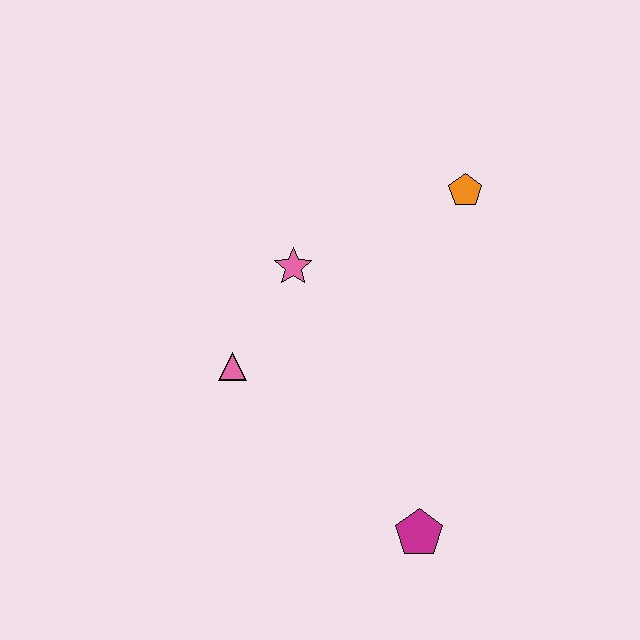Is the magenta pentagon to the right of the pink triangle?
Yes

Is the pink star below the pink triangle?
No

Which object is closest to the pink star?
The pink triangle is closest to the pink star.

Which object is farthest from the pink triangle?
The orange pentagon is farthest from the pink triangle.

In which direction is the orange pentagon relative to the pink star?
The orange pentagon is to the right of the pink star.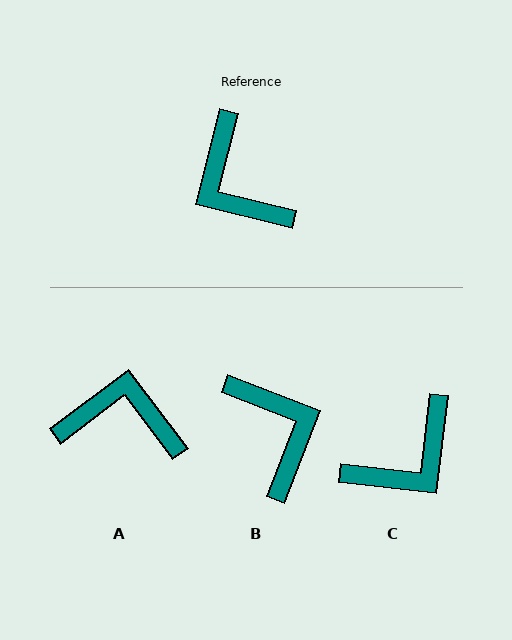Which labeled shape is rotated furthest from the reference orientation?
B, about 173 degrees away.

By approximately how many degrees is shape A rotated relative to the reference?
Approximately 129 degrees clockwise.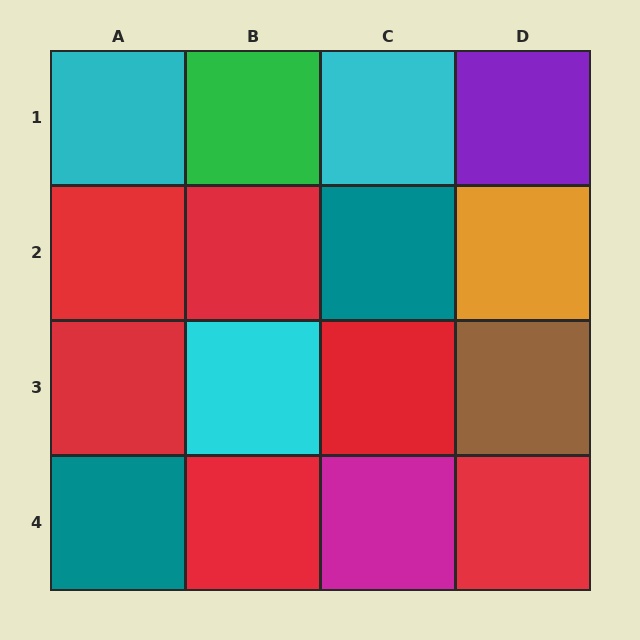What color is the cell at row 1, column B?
Green.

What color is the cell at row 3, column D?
Brown.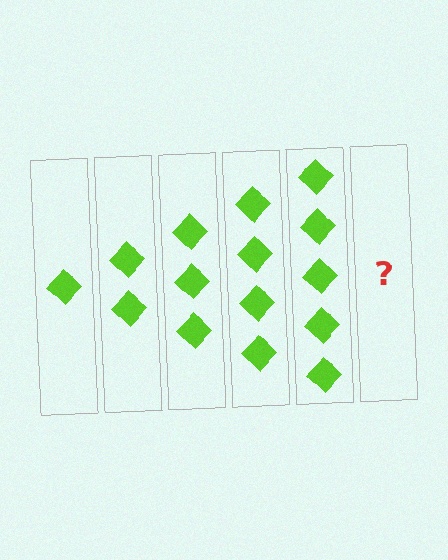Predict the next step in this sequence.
The next step is 6 diamonds.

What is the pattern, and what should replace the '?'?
The pattern is that each step adds one more diamond. The '?' should be 6 diamonds.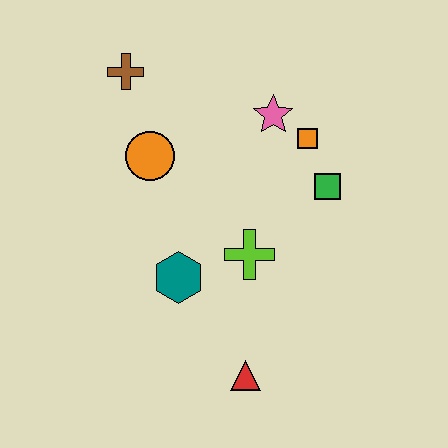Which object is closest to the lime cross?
The teal hexagon is closest to the lime cross.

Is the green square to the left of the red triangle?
No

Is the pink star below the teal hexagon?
No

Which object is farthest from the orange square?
The red triangle is farthest from the orange square.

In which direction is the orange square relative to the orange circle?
The orange square is to the right of the orange circle.